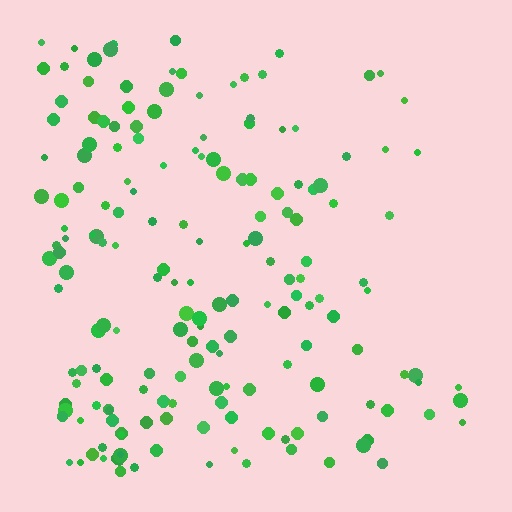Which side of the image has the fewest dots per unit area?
The right.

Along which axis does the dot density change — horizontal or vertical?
Horizontal.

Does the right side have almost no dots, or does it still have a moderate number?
Still a moderate number, just noticeably fewer than the left.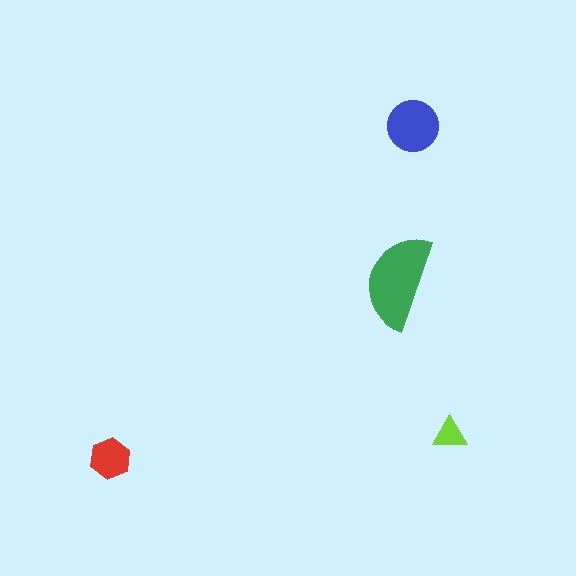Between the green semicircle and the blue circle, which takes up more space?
The green semicircle.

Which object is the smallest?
The lime triangle.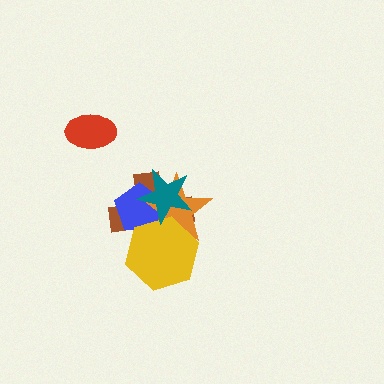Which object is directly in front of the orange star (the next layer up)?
The yellow hexagon is directly in front of the orange star.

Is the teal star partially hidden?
No, no other shape covers it.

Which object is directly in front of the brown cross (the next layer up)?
The blue pentagon is directly in front of the brown cross.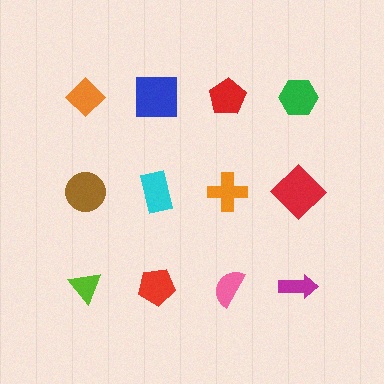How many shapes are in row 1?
4 shapes.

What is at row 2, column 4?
A red diamond.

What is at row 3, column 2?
A red pentagon.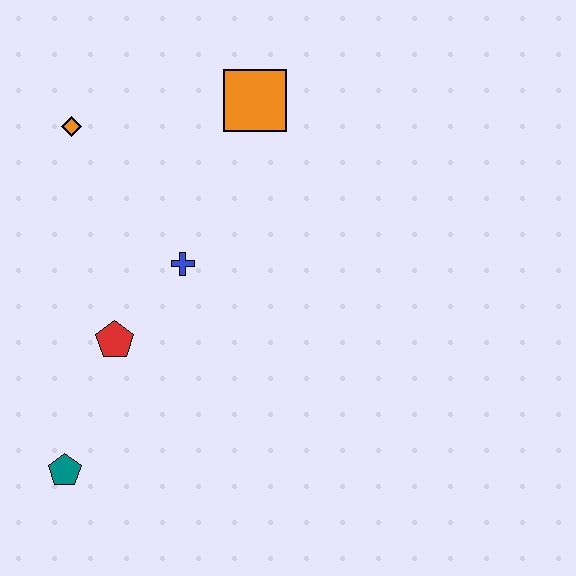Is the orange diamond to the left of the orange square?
Yes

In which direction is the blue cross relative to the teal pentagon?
The blue cross is above the teal pentagon.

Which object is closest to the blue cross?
The red pentagon is closest to the blue cross.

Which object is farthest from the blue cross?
The teal pentagon is farthest from the blue cross.